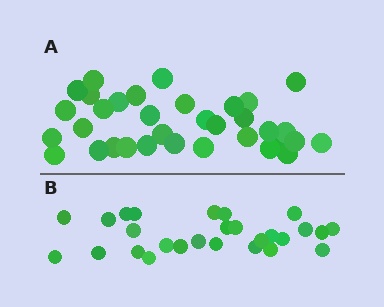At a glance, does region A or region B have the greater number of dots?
Region A (the top region) has more dots.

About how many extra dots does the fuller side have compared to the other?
Region A has roughly 8 or so more dots than region B.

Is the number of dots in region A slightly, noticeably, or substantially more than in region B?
Region A has noticeably more, but not dramatically so. The ratio is roughly 1.3 to 1.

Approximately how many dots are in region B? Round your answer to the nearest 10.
About 30 dots. (The exact count is 27, which rounds to 30.)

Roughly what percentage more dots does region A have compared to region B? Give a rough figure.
About 25% more.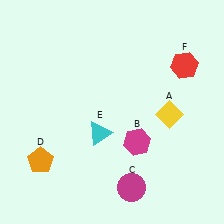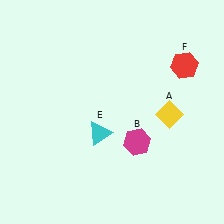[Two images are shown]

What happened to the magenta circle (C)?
The magenta circle (C) was removed in Image 2. It was in the bottom-right area of Image 1.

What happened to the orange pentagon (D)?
The orange pentagon (D) was removed in Image 2. It was in the bottom-left area of Image 1.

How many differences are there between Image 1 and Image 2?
There are 2 differences between the two images.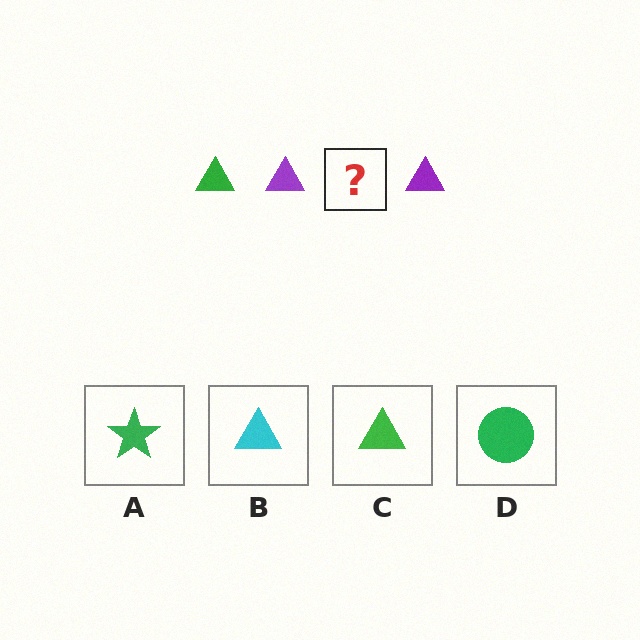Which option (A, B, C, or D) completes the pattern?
C.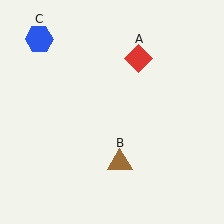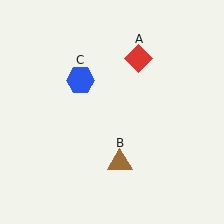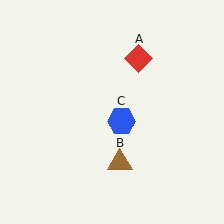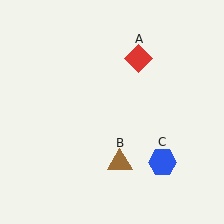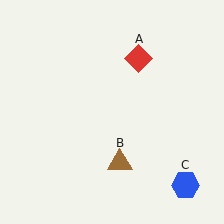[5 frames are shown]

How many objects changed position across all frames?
1 object changed position: blue hexagon (object C).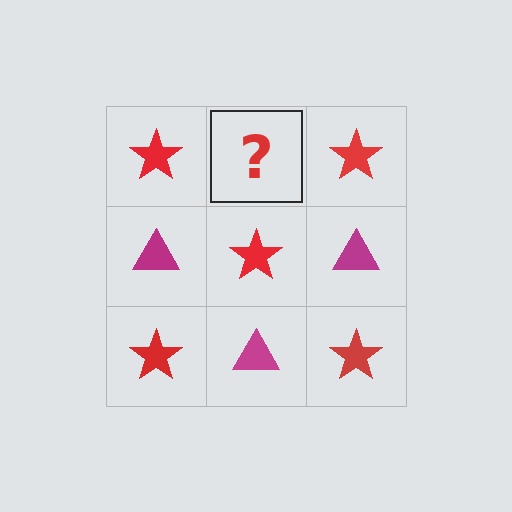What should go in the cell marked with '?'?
The missing cell should contain a magenta triangle.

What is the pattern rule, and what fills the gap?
The rule is that it alternates red star and magenta triangle in a checkerboard pattern. The gap should be filled with a magenta triangle.